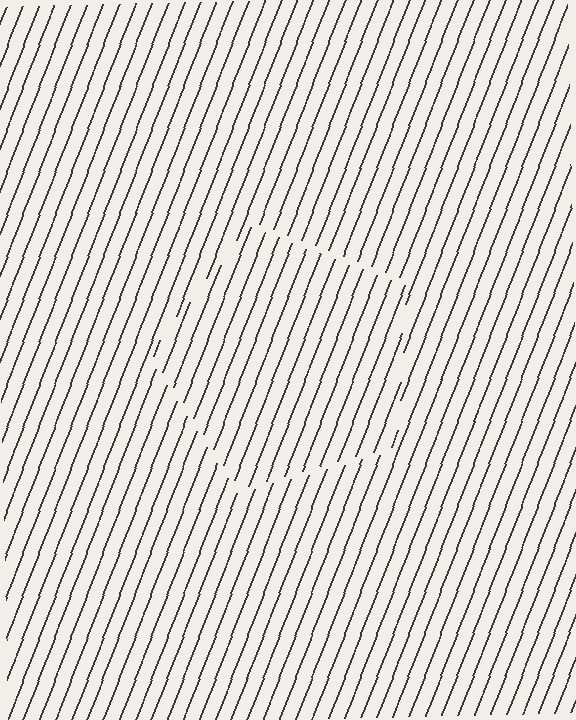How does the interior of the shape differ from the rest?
The interior of the shape contains the same grating, shifted by half a period — the contour is defined by the phase discontinuity where line-ends from the inner and outer gratings abut.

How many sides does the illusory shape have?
5 sides — the line-ends trace a pentagon.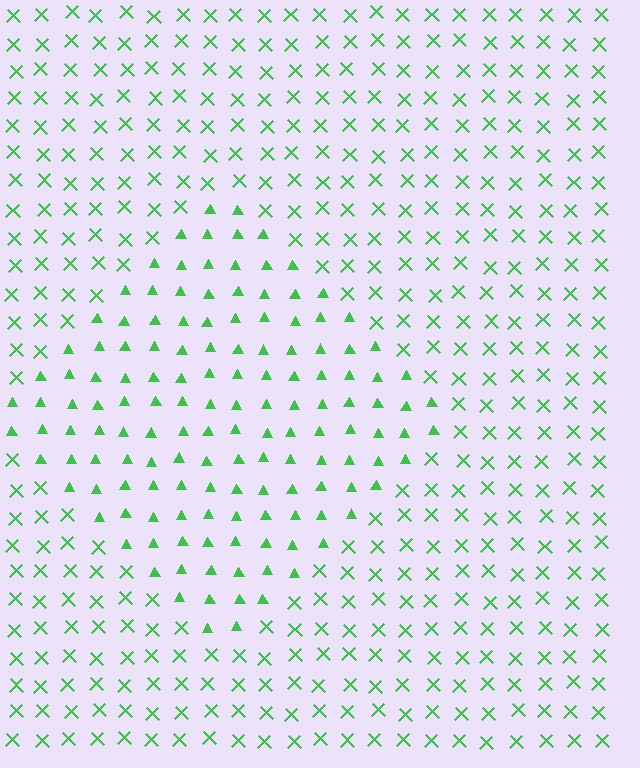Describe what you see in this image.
The image is filled with small green elements arranged in a uniform grid. A diamond-shaped region contains triangles, while the surrounding area contains X marks. The boundary is defined purely by the change in element shape.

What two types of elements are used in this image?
The image uses triangles inside the diamond region and X marks outside it.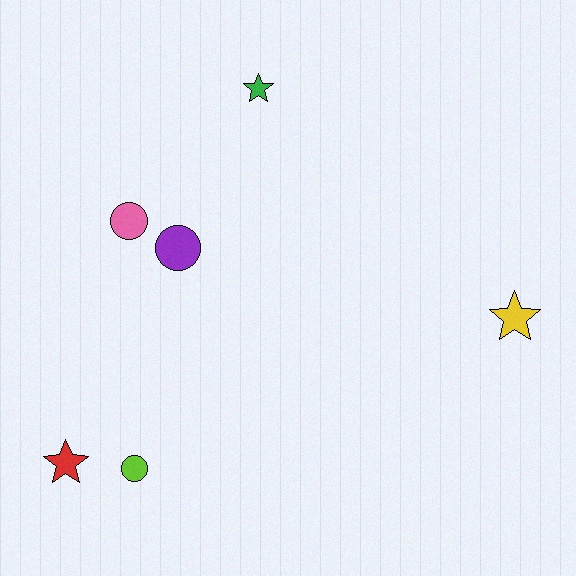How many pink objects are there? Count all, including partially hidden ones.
There is 1 pink object.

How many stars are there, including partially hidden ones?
There are 3 stars.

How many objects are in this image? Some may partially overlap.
There are 6 objects.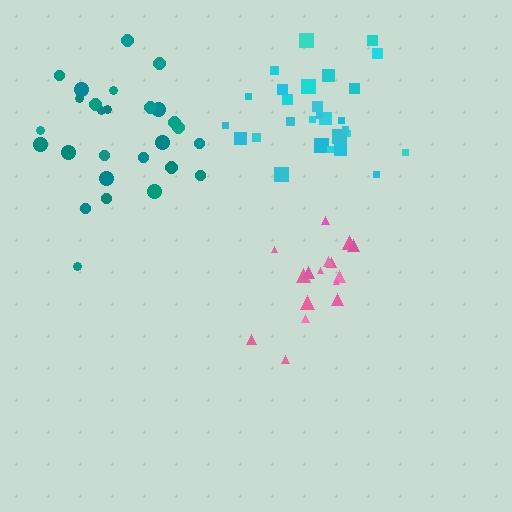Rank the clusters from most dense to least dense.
cyan, pink, teal.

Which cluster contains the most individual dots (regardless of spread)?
Cyan (28).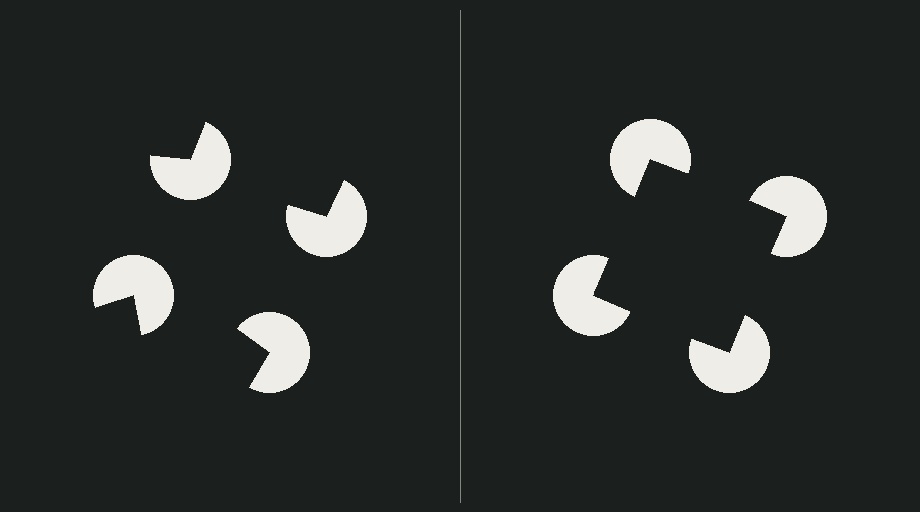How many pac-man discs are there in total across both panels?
8 — 4 on each side.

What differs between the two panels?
The pac-man discs are positioned identically on both sides; only the wedge orientations differ. On the right they align to a square; on the left they are misaligned.